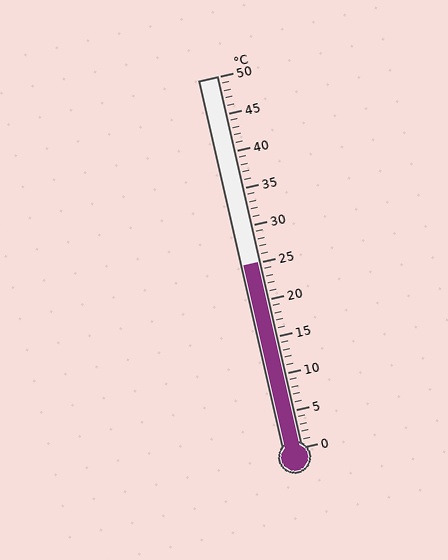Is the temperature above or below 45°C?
The temperature is below 45°C.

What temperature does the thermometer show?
The thermometer shows approximately 25°C.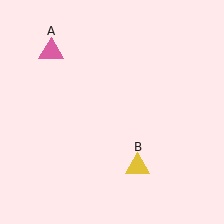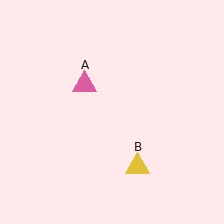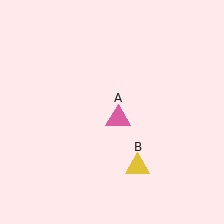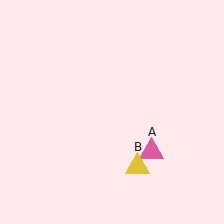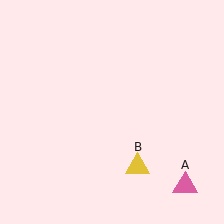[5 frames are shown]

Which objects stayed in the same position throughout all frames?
Yellow triangle (object B) remained stationary.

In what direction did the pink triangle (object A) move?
The pink triangle (object A) moved down and to the right.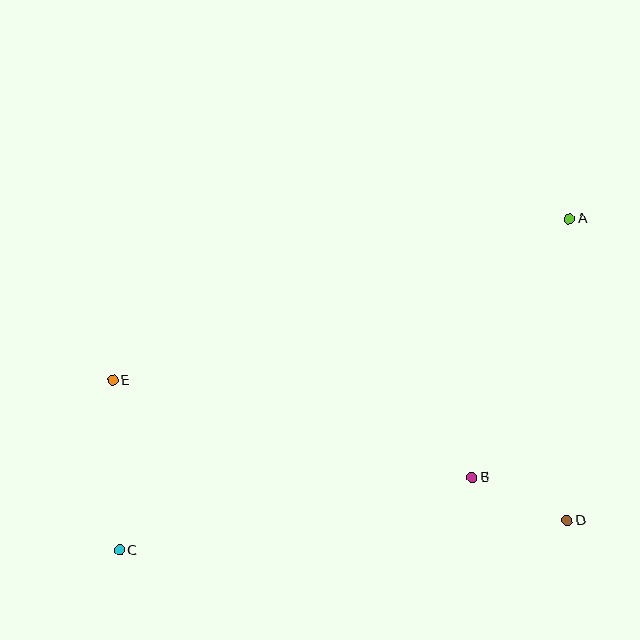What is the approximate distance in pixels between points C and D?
The distance between C and D is approximately 448 pixels.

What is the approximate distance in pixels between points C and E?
The distance between C and E is approximately 170 pixels.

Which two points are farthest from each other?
Points A and C are farthest from each other.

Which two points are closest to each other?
Points B and D are closest to each other.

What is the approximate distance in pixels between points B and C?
The distance between B and C is approximately 360 pixels.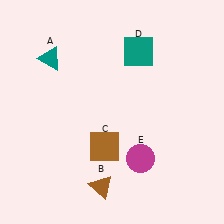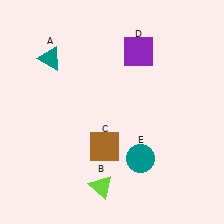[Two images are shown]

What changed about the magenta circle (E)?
In Image 1, E is magenta. In Image 2, it changed to teal.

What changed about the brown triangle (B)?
In Image 1, B is brown. In Image 2, it changed to lime.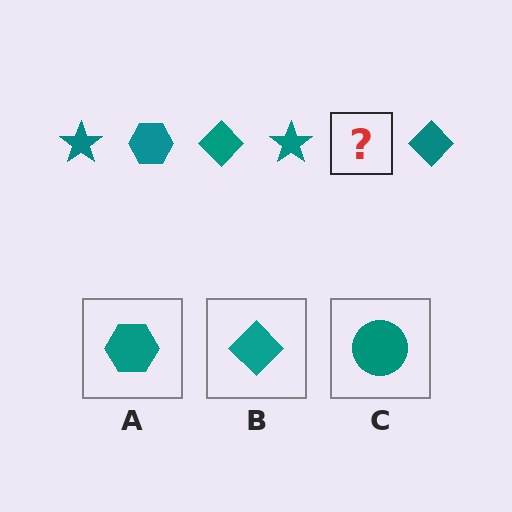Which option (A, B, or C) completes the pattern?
A.